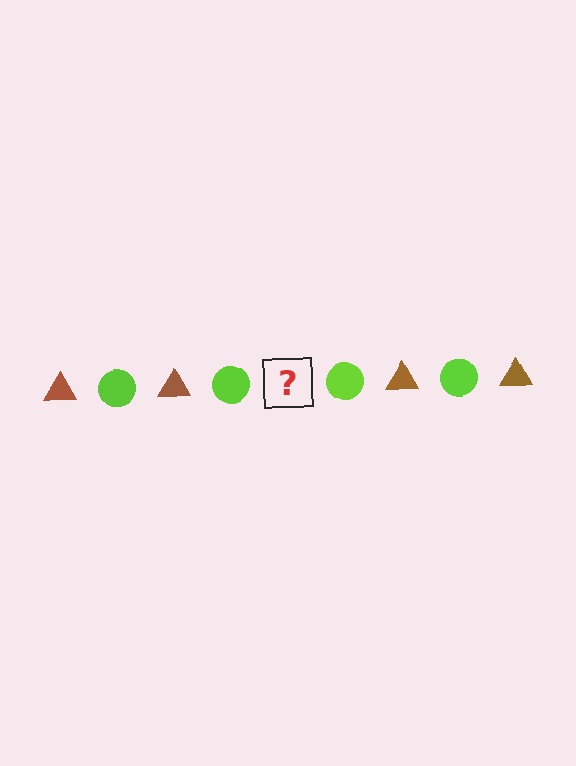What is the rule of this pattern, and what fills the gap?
The rule is that the pattern alternates between brown triangle and lime circle. The gap should be filled with a brown triangle.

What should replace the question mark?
The question mark should be replaced with a brown triangle.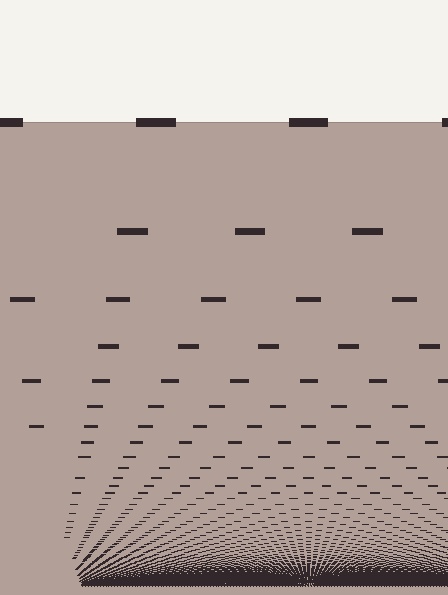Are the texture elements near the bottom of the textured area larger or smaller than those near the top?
Smaller. The gradient is inverted — elements near the bottom are smaller and denser.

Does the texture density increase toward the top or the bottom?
Density increases toward the bottom.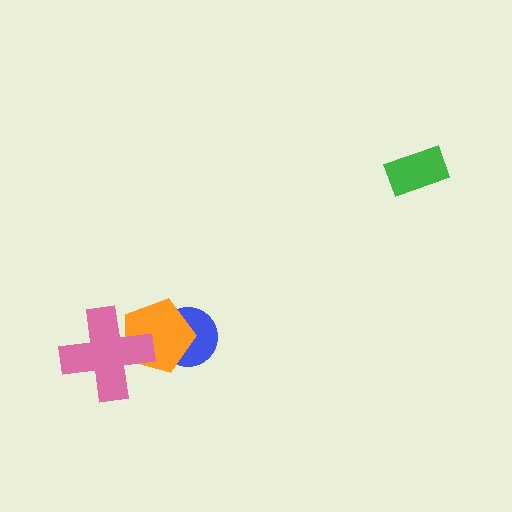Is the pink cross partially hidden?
No, no other shape covers it.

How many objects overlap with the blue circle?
1 object overlaps with the blue circle.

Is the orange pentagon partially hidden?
Yes, it is partially covered by another shape.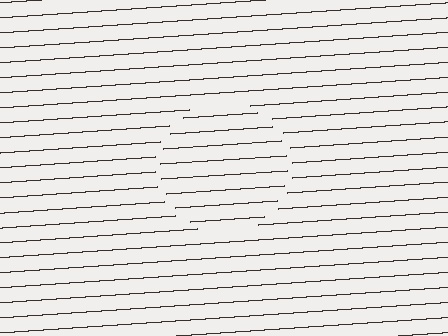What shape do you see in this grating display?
An illusory circle. The interior of the shape contains the same grating, shifted by half a period — the contour is defined by the phase discontinuity where line-ends from the inner and outer gratings abut.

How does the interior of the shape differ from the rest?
The interior of the shape contains the same grating, shifted by half a period — the contour is defined by the phase discontinuity where line-ends from the inner and outer gratings abut.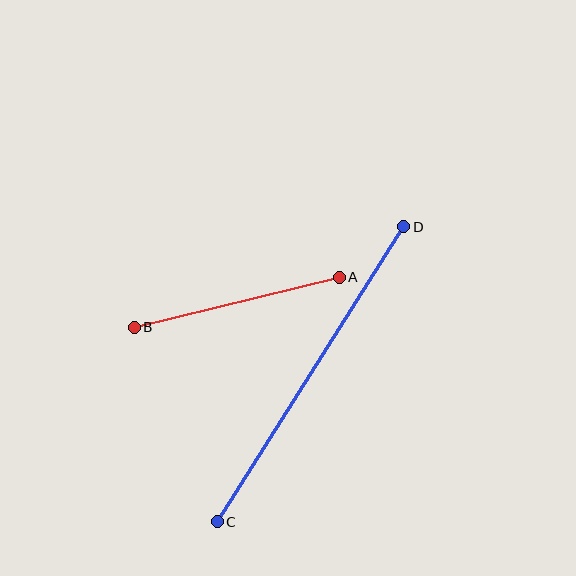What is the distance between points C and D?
The distance is approximately 349 pixels.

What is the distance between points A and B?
The distance is approximately 211 pixels.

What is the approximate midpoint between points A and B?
The midpoint is at approximately (237, 302) pixels.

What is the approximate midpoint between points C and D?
The midpoint is at approximately (311, 374) pixels.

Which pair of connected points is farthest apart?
Points C and D are farthest apart.